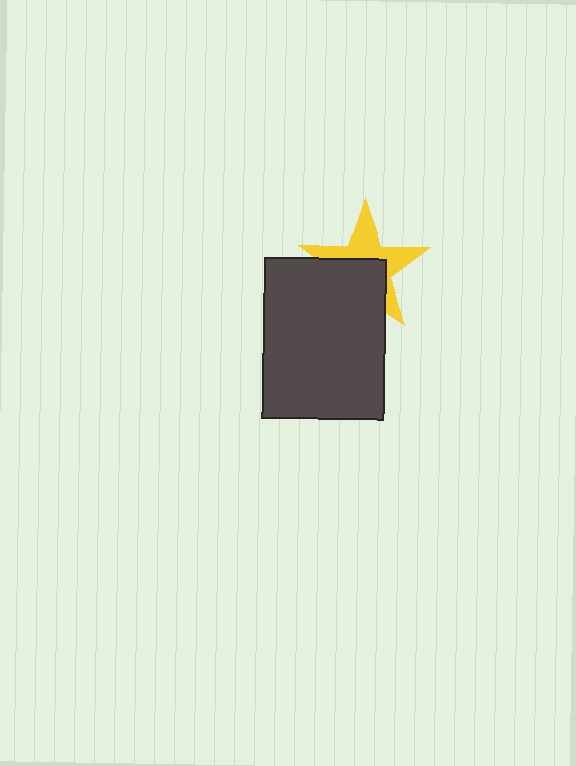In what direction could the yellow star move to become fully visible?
The yellow star could move up. That would shift it out from behind the dark gray rectangle entirely.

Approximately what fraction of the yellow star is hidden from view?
Roughly 49% of the yellow star is hidden behind the dark gray rectangle.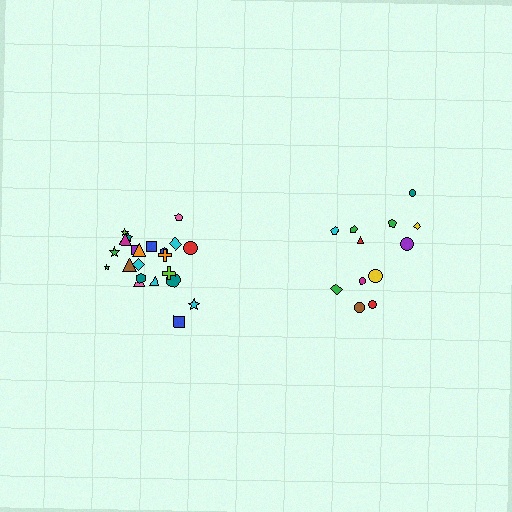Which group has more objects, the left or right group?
The left group.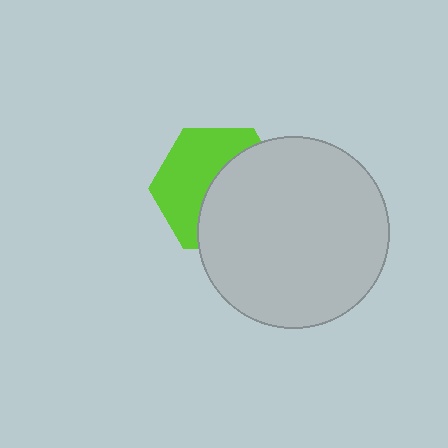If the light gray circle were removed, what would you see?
You would see the complete lime hexagon.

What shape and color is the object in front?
The object in front is a light gray circle.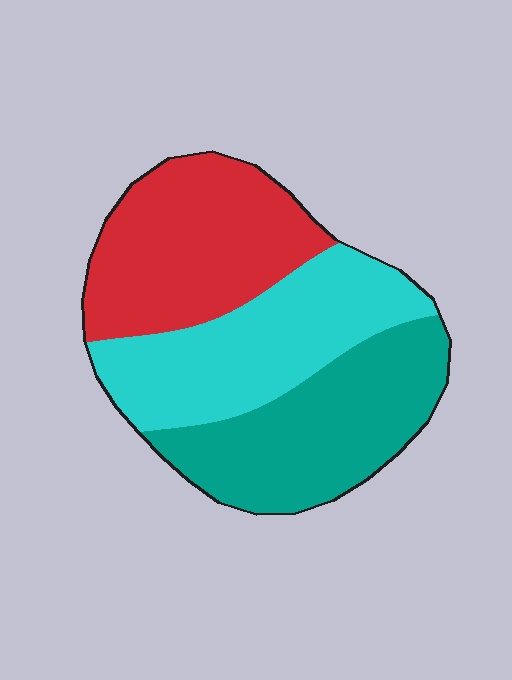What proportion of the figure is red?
Red covers about 35% of the figure.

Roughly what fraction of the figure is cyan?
Cyan takes up between a quarter and a half of the figure.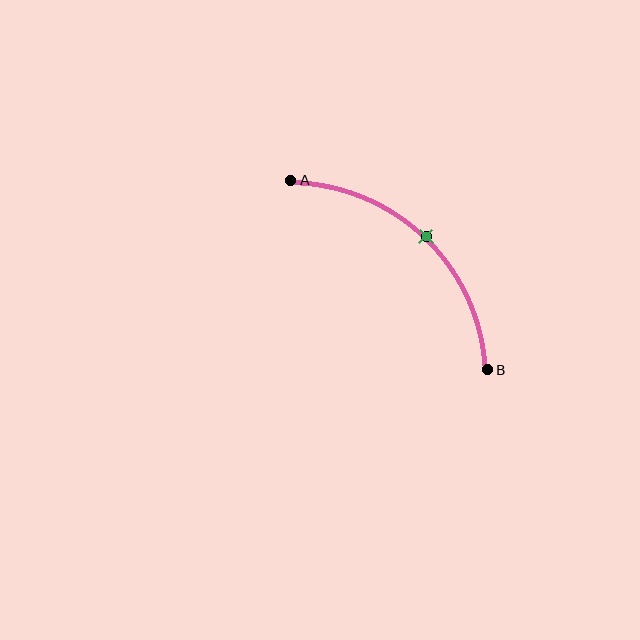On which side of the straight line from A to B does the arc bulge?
The arc bulges above and to the right of the straight line connecting A and B.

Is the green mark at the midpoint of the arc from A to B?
Yes. The green mark lies on the arc at equal arc-length from both A and B — it is the arc midpoint.